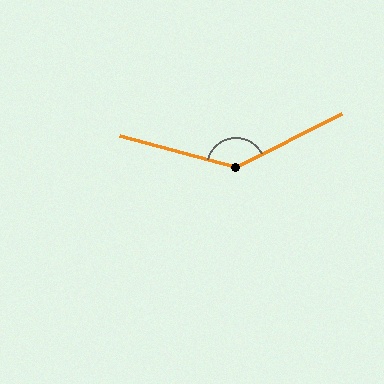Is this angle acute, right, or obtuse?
It is obtuse.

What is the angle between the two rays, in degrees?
Approximately 138 degrees.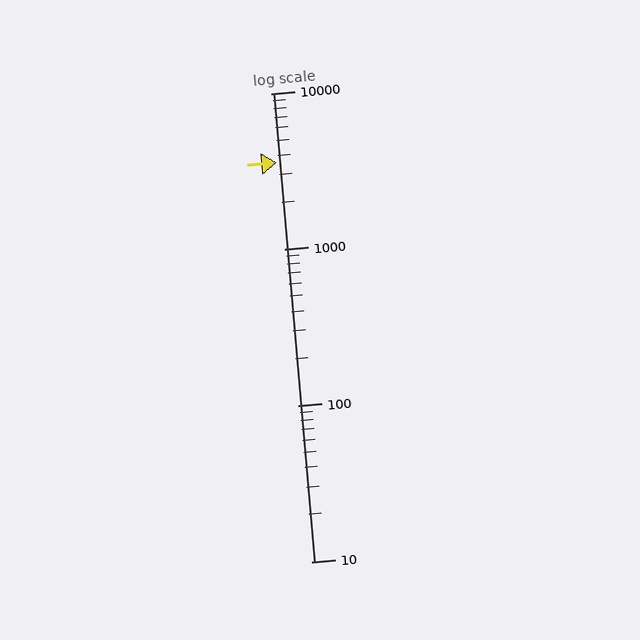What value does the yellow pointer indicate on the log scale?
The pointer indicates approximately 3600.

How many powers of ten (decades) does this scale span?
The scale spans 3 decades, from 10 to 10000.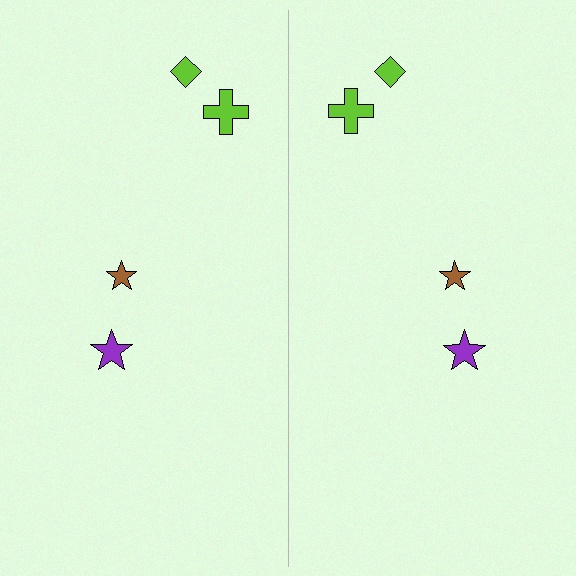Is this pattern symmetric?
Yes, this pattern has bilateral (reflection) symmetry.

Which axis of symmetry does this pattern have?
The pattern has a vertical axis of symmetry running through the center of the image.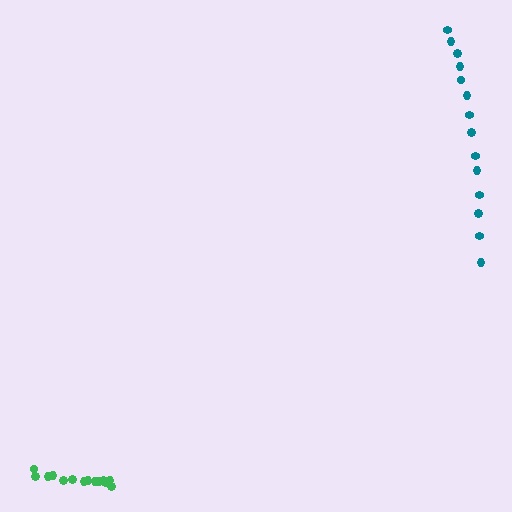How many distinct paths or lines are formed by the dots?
There are 2 distinct paths.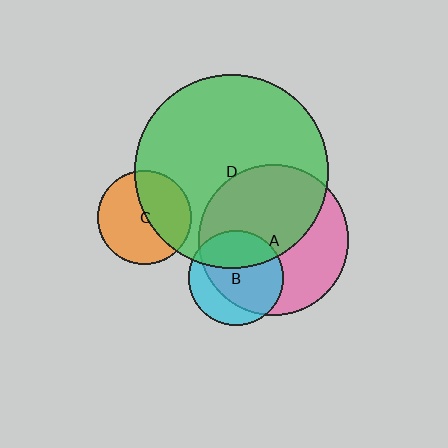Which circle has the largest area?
Circle D (green).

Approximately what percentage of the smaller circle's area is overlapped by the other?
Approximately 70%.